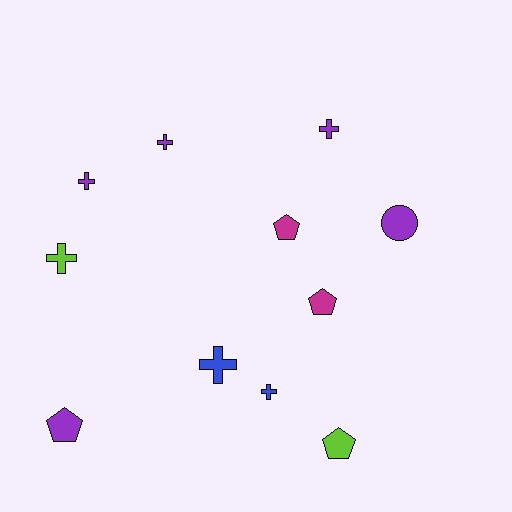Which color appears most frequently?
Purple, with 5 objects.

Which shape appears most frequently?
Cross, with 6 objects.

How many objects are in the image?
There are 11 objects.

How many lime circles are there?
There are no lime circles.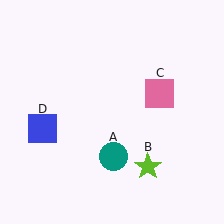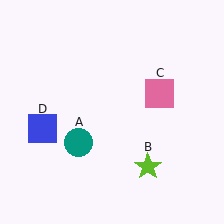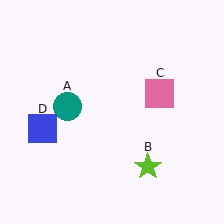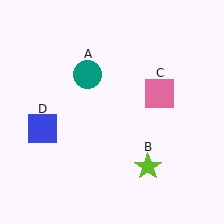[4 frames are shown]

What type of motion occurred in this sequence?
The teal circle (object A) rotated clockwise around the center of the scene.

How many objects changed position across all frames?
1 object changed position: teal circle (object A).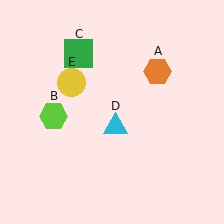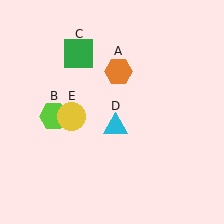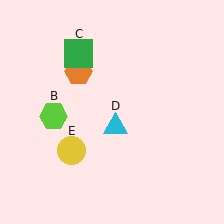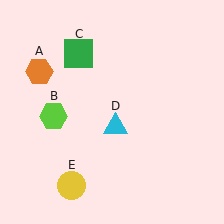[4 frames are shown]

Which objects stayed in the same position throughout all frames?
Lime hexagon (object B) and green square (object C) and cyan triangle (object D) remained stationary.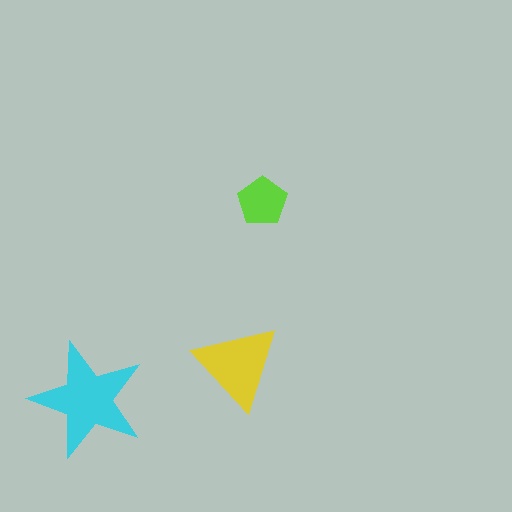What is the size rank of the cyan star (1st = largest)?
1st.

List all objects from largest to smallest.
The cyan star, the yellow triangle, the lime pentagon.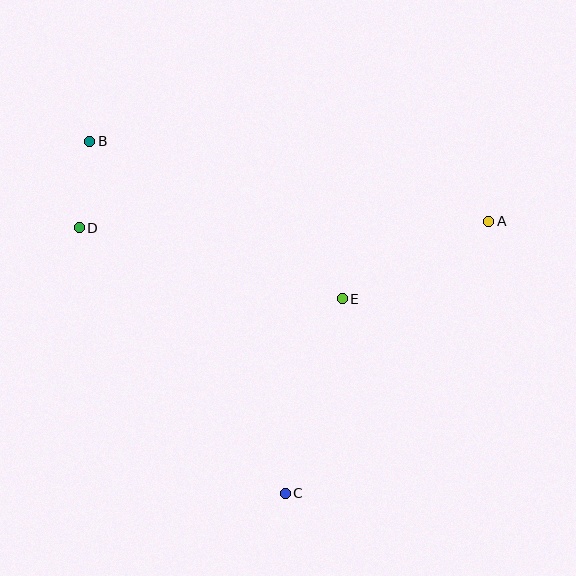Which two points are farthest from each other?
Points A and D are farthest from each other.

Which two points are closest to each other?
Points B and D are closest to each other.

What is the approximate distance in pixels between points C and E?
The distance between C and E is approximately 203 pixels.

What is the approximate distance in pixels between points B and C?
The distance between B and C is approximately 403 pixels.